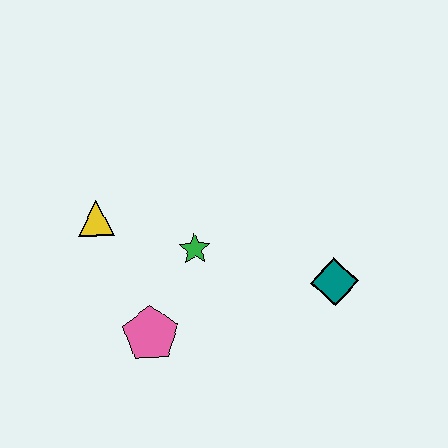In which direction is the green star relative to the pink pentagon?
The green star is above the pink pentagon.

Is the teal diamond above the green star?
No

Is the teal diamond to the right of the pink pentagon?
Yes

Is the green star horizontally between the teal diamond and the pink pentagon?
Yes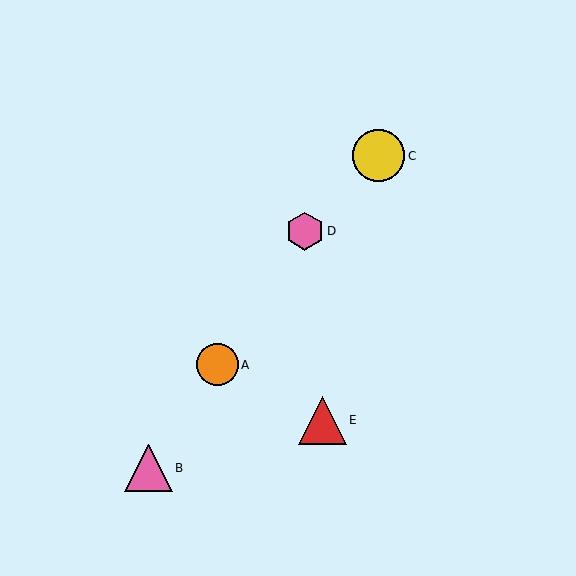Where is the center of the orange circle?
The center of the orange circle is at (217, 365).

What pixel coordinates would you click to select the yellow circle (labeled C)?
Click at (379, 156) to select the yellow circle C.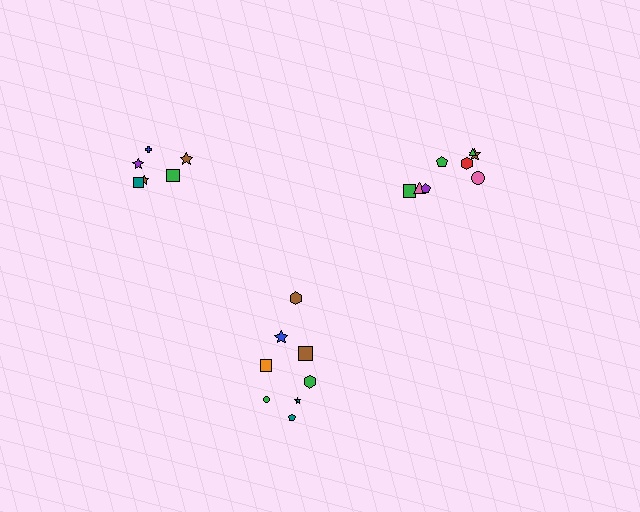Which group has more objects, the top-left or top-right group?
The top-right group.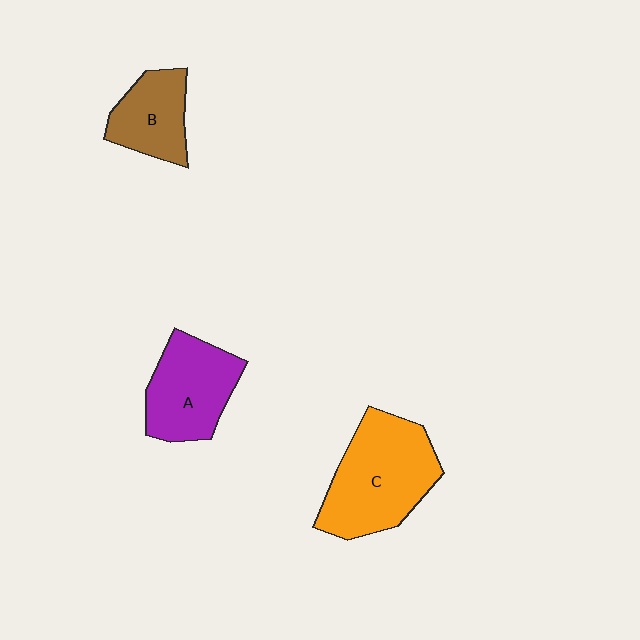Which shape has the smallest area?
Shape B (brown).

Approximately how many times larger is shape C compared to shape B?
Approximately 1.8 times.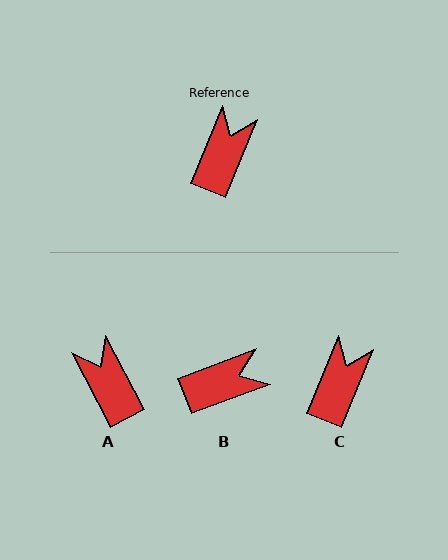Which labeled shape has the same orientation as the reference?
C.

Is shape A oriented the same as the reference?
No, it is off by about 50 degrees.